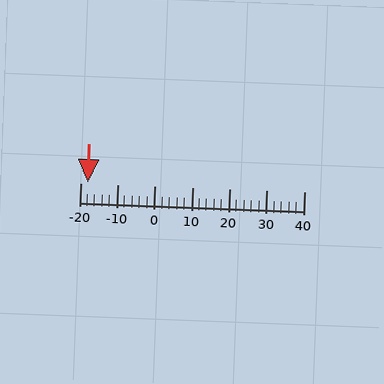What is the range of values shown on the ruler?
The ruler shows values from -20 to 40.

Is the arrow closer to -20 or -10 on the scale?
The arrow is closer to -20.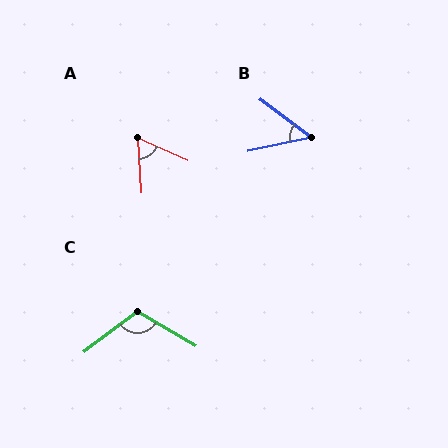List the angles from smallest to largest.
B (49°), A (62°), C (112°).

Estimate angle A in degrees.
Approximately 62 degrees.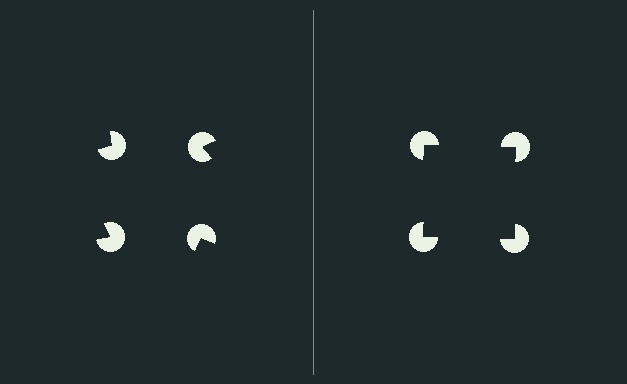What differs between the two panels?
The pac-man discs are positioned identically on both sides; only the wedge orientations differ. On the right they align to a square; on the left they are misaligned.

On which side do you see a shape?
An illusory square appears on the right side. On the left side the wedge cuts are rotated, so no coherent shape forms.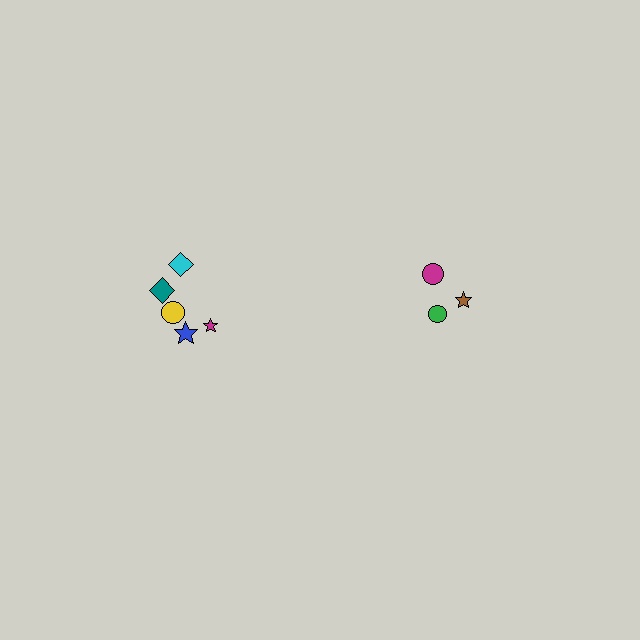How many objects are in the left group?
There are 5 objects.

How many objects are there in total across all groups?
There are 8 objects.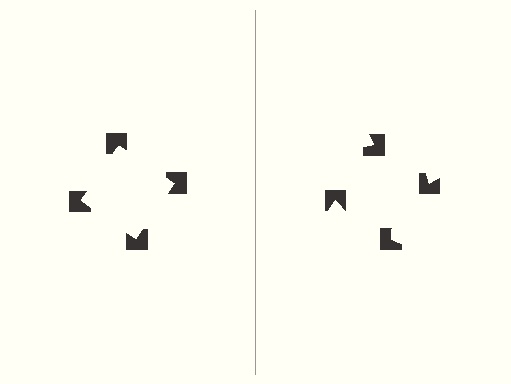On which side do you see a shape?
An illusory square appears on the left side. On the right side the wedge cuts are rotated, so no coherent shape forms.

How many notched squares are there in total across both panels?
8 — 4 on each side.